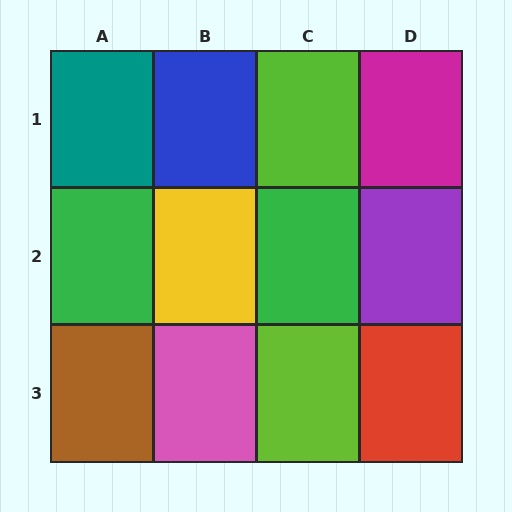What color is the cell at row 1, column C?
Lime.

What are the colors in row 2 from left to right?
Green, yellow, green, purple.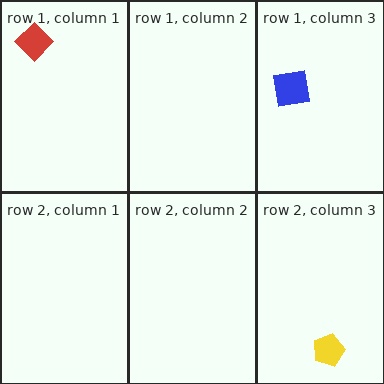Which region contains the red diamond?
The row 1, column 1 region.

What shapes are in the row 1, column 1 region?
The red diamond.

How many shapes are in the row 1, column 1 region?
1.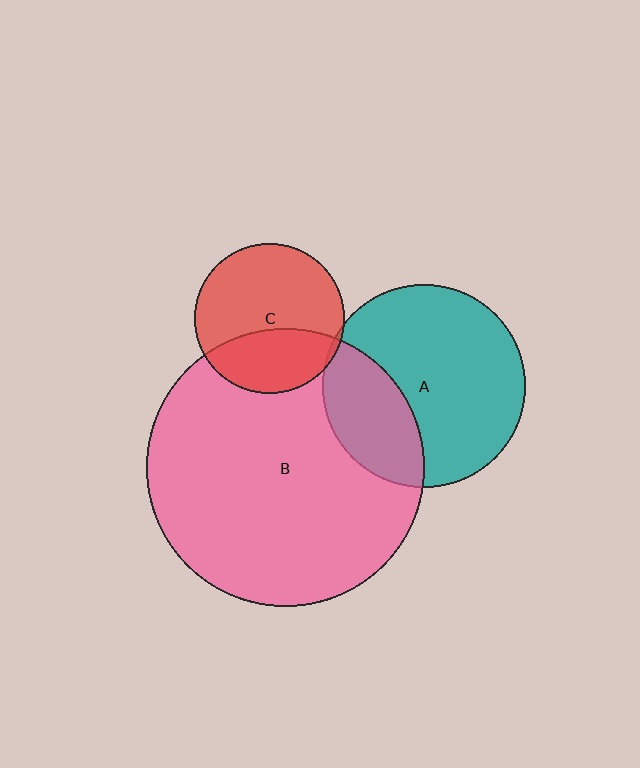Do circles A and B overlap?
Yes.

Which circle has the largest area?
Circle B (pink).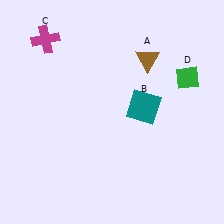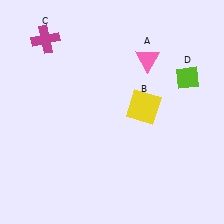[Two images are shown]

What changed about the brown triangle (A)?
In Image 1, A is brown. In Image 2, it changed to pink.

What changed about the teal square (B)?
In Image 1, B is teal. In Image 2, it changed to yellow.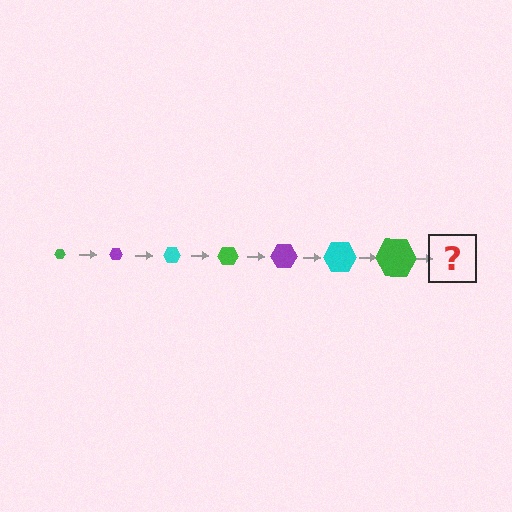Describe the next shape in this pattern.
It should be a purple hexagon, larger than the previous one.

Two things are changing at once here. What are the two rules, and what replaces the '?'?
The two rules are that the hexagon grows larger each step and the color cycles through green, purple, and cyan. The '?' should be a purple hexagon, larger than the previous one.